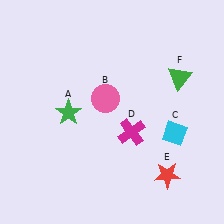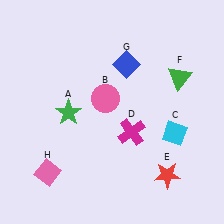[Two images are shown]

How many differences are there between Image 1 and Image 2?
There are 2 differences between the two images.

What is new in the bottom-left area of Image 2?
A pink diamond (H) was added in the bottom-left area of Image 2.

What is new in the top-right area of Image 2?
A blue diamond (G) was added in the top-right area of Image 2.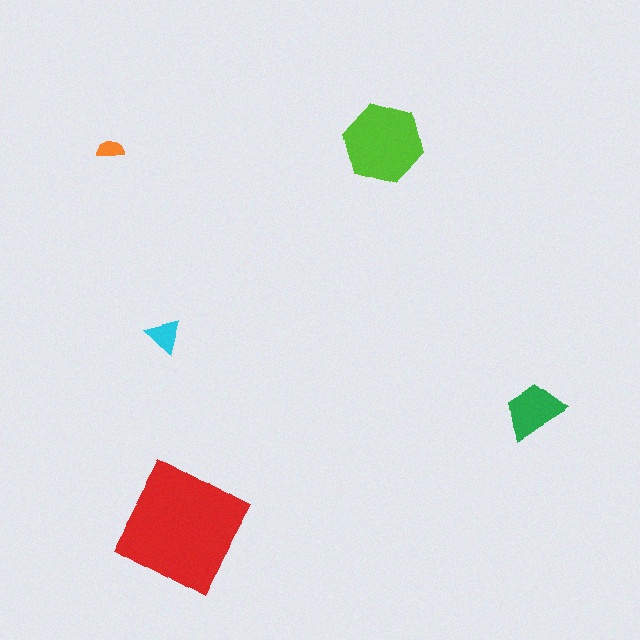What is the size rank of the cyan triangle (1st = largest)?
4th.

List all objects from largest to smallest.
The red square, the lime hexagon, the green trapezoid, the cyan triangle, the orange semicircle.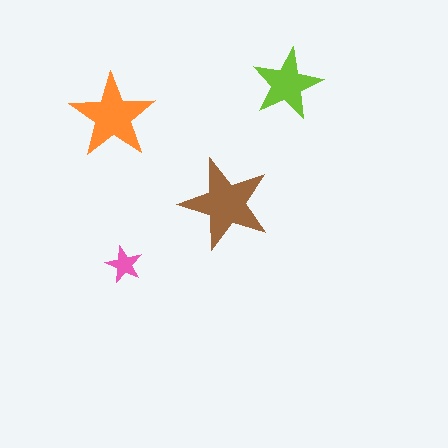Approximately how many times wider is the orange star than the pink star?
About 2.5 times wider.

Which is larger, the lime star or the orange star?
The orange one.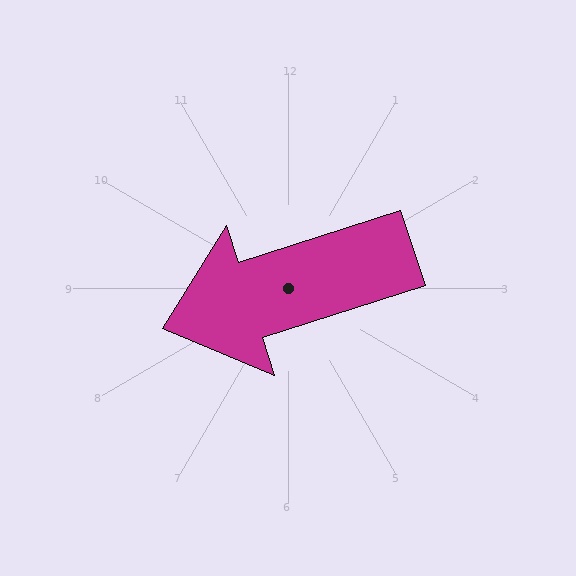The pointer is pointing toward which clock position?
Roughly 8 o'clock.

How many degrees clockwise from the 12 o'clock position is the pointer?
Approximately 252 degrees.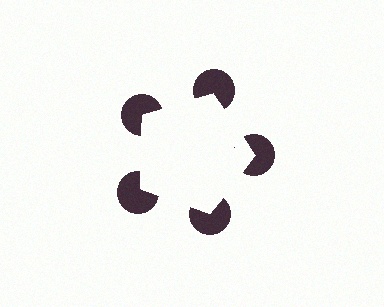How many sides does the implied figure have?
5 sides.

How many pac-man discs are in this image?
There are 5 — one at each vertex of the illusory pentagon.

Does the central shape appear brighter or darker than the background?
It typically appears slightly brighter than the background, even though no actual brightness change is drawn.